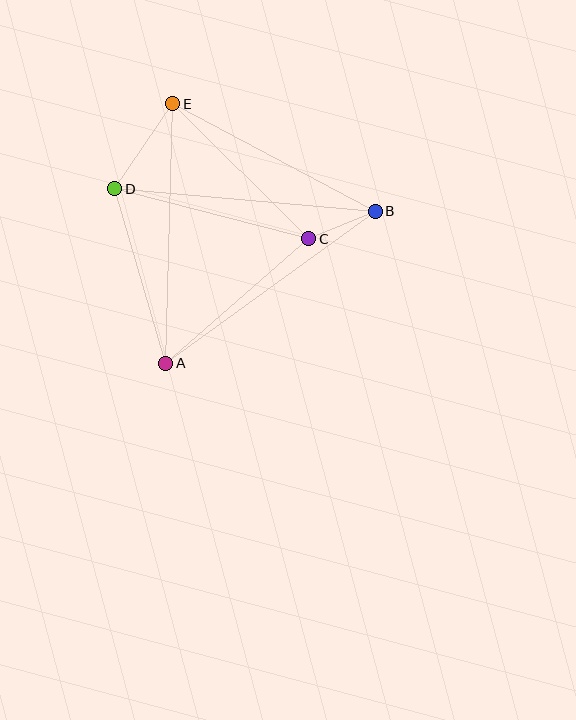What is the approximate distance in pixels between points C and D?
The distance between C and D is approximately 201 pixels.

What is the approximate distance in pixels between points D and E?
The distance between D and E is approximately 103 pixels.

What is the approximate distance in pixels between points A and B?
The distance between A and B is approximately 259 pixels.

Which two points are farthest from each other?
Points B and D are farthest from each other.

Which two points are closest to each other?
Points B and C are closest to each other.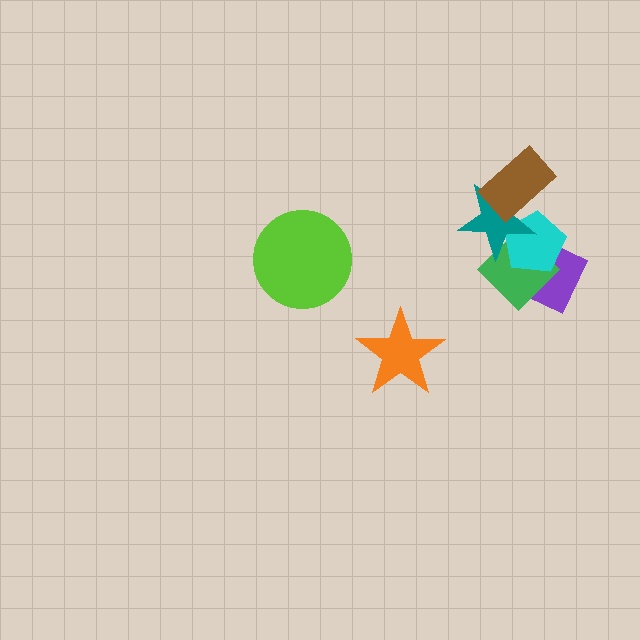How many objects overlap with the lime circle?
0 objects overlap with the lime circle.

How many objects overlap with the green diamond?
3 objects overlap with the green diamond.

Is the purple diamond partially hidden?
Yes, it is partially covered by another shape.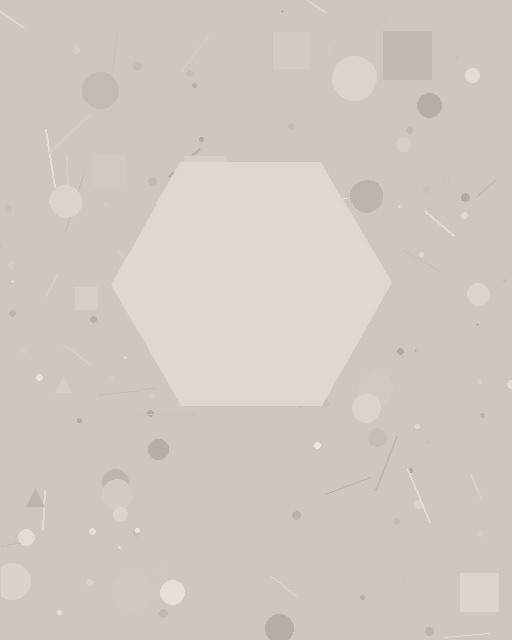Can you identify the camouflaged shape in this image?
The camouflaged shape is a hexagon.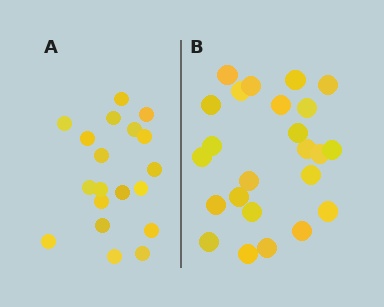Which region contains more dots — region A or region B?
Region B (the right region) has more dots.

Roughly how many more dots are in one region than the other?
Region B has about 5 more dots than region A.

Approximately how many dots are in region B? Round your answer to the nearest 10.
About 20 dots. (The exact count is 24, which rounds to 20.)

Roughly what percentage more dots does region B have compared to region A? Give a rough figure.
About 25% more.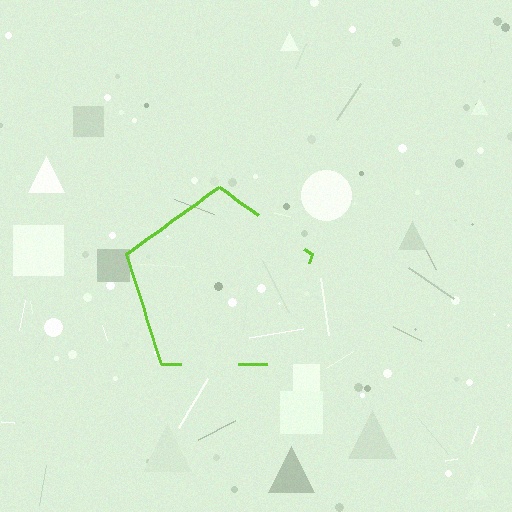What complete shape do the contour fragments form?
The contour fragments form a pentagon.